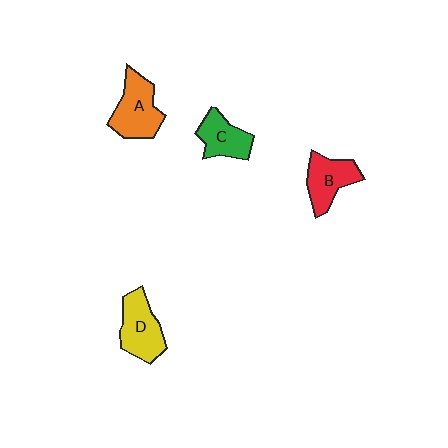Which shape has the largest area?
Shape A (orange).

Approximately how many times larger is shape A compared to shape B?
Approximately 1.2 times.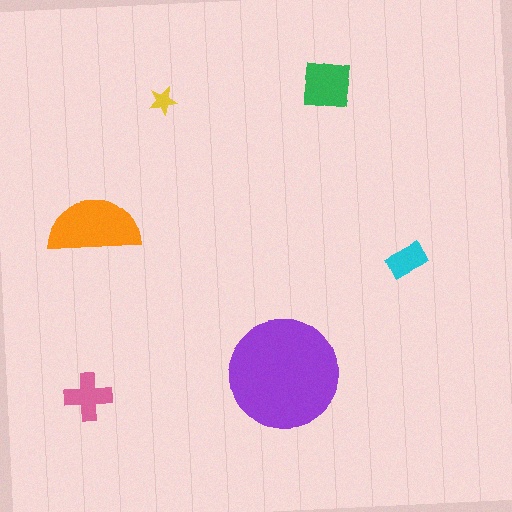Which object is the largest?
The purple circle.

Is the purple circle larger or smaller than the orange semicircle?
Larger.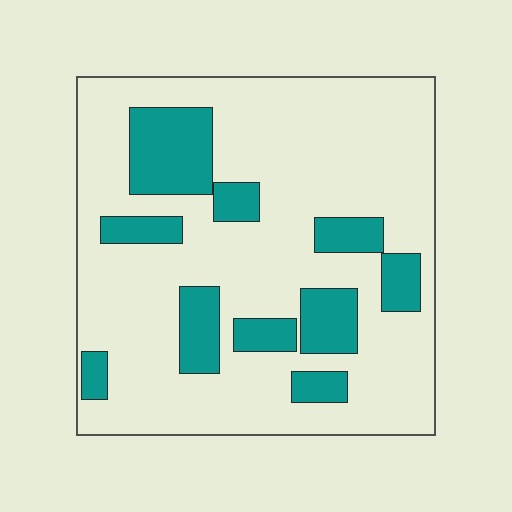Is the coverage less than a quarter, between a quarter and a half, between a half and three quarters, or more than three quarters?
Less than a quarter.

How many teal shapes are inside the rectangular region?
10.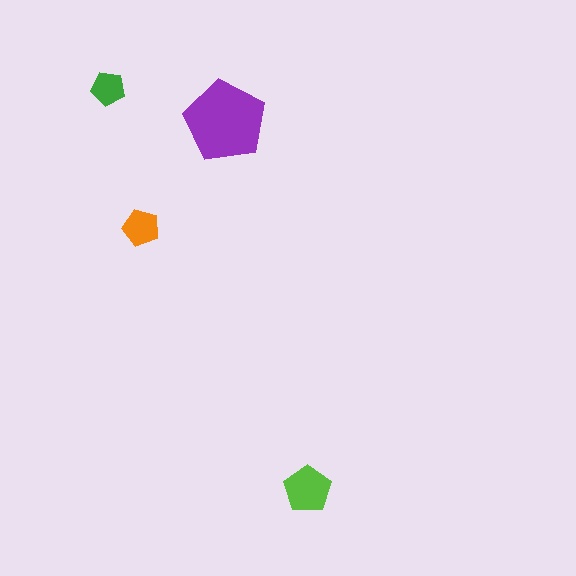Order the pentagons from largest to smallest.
the purple one, the lime one, the orange one, the green one.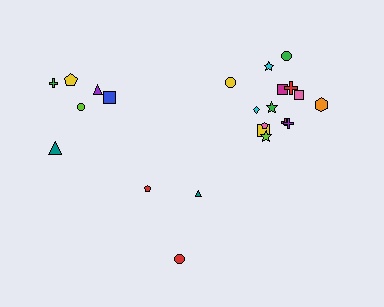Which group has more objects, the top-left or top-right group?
The top-right group.